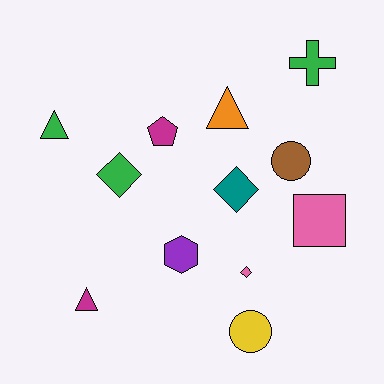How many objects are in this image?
There are 12 objects.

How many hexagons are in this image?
There is 1 hexagon.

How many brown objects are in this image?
There is 1 brown object.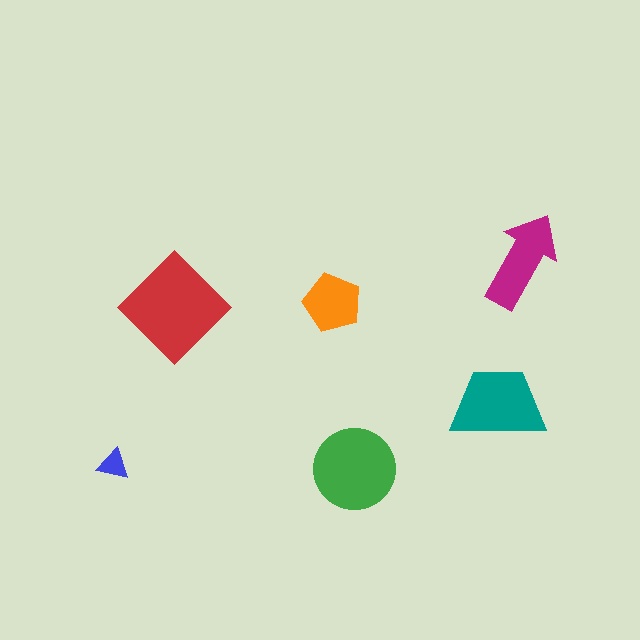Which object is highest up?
The magenta arrow is topmost.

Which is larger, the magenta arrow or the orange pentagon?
The magenta arrow.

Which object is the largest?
The red diamond.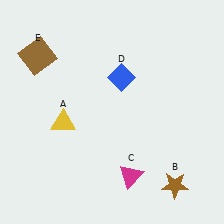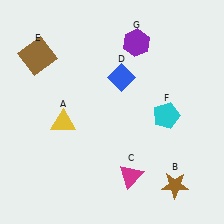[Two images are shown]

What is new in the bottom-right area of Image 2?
A cyan pentagon (F) was added in the bottom-right area of Image 2.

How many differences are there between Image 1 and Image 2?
There are 2 differences between the two images.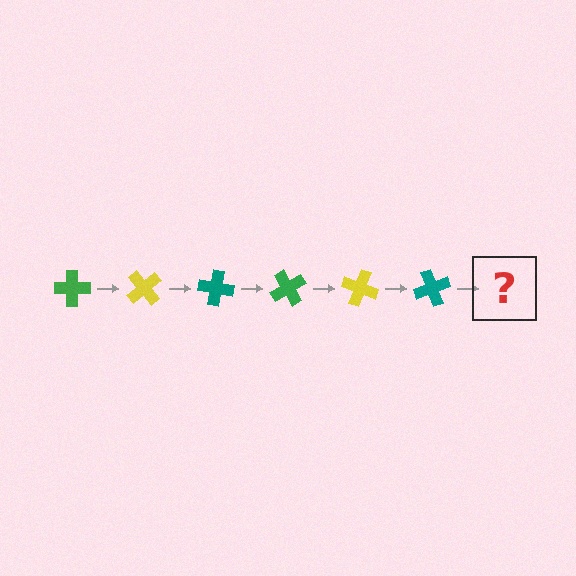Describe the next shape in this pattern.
It should be a green cross, rotated 300 degrees from the start.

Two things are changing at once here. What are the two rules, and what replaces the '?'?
The two rules are that it rotates 50 degrees each step and the color cycles through green, yellow, and teal. The '?' should be a green cross, rotated 300 degrees from the start.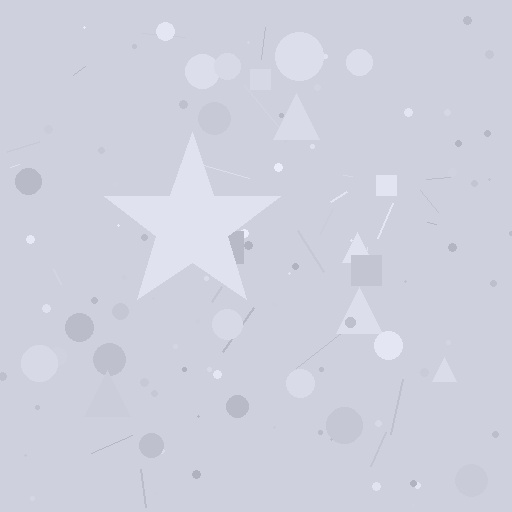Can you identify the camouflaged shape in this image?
The camouflaged shape is a star.